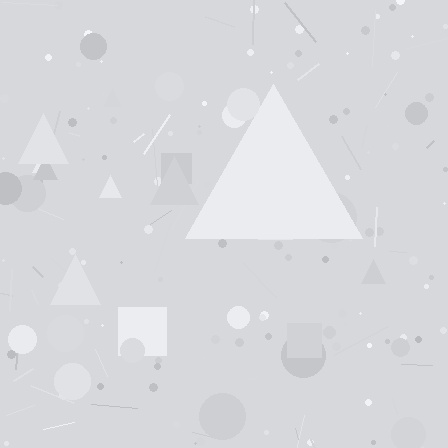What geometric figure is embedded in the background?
A triangle is embedded in the background.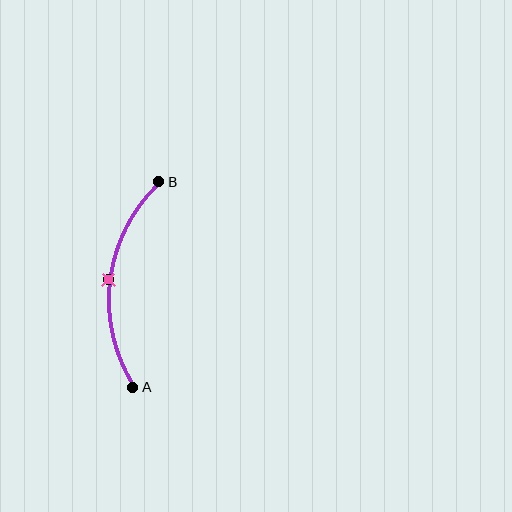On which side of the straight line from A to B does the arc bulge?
The arc bulges to the left of the straight line connecting A and B.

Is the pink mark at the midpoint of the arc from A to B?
Yes. The pink mark lies on the arc at equal arc-length from both A and B — it is the arc midpoint.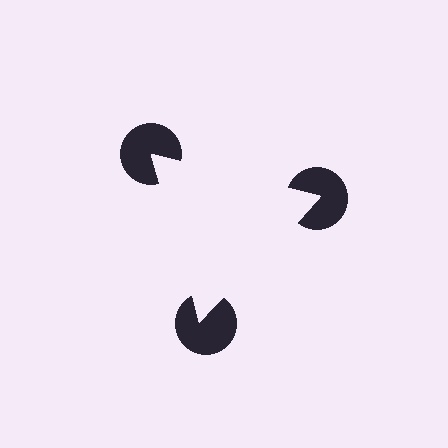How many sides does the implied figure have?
3 sides.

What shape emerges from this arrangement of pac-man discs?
An illusory triangle — its edges are inferred from the aligned wedge cuts in the pac-man discs, not physically drawn.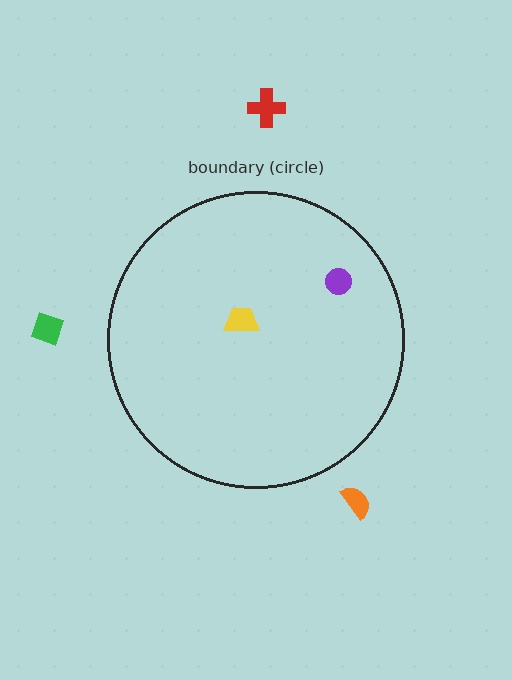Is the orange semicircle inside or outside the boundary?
Outside.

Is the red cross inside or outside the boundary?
Outside.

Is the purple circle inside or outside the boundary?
Inside.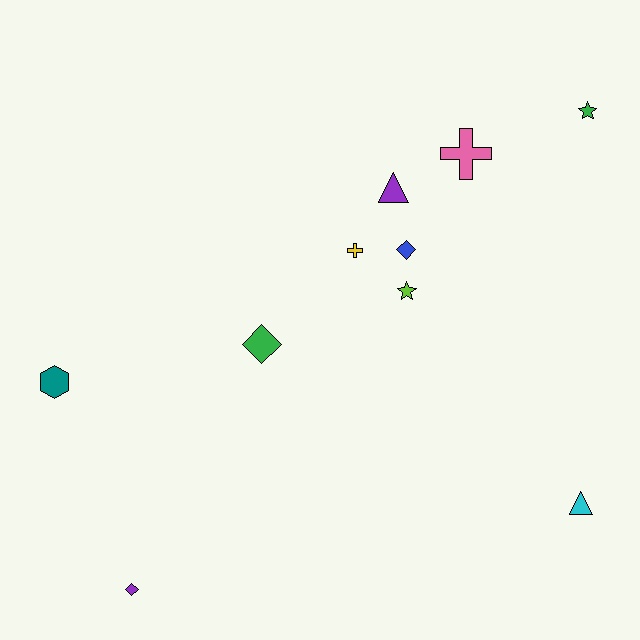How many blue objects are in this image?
There is 1 blue object.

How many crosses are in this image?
There are 2 crosses.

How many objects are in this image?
There are 10 objects.